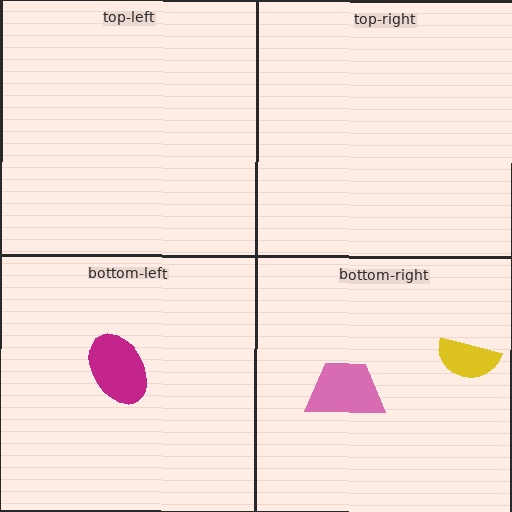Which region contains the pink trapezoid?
The bottom-right region.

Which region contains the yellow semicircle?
The bottom-right region.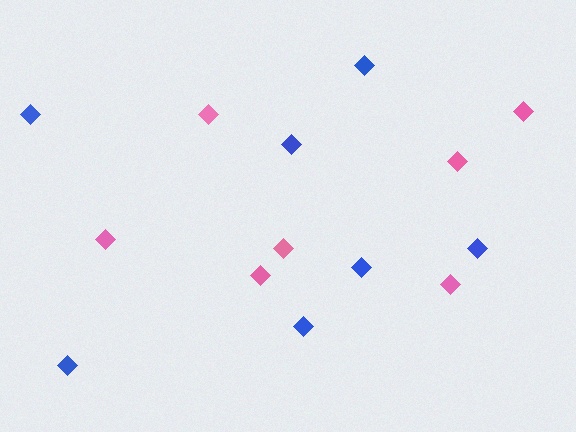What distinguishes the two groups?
There are 2 groups: one group of blue diamonds (7) and one group of pink diamonds (7).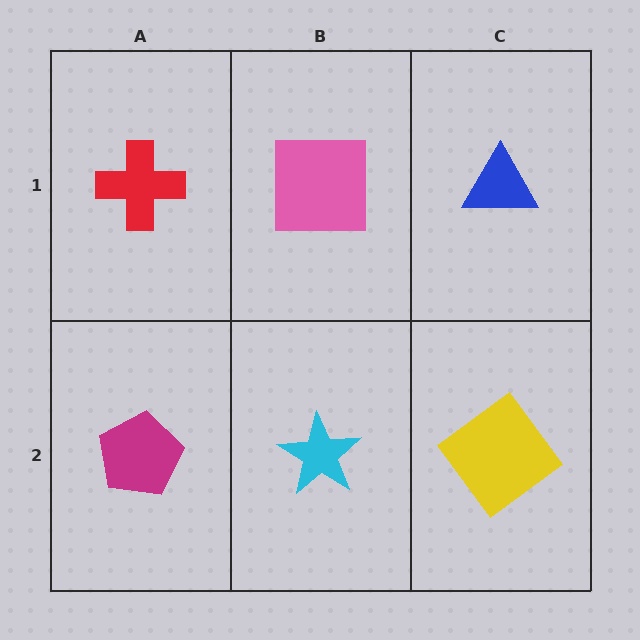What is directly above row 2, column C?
A blue triangle.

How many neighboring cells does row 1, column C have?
2.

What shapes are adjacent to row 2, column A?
A red cross (row 1, column A), a cyan star (row 2, column B).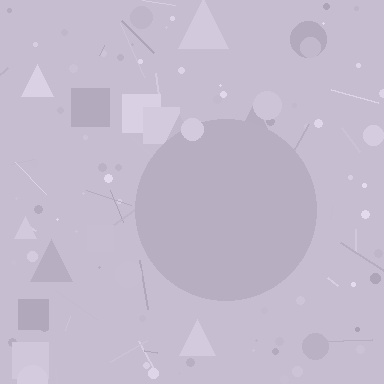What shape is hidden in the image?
A circle is hidden in the image.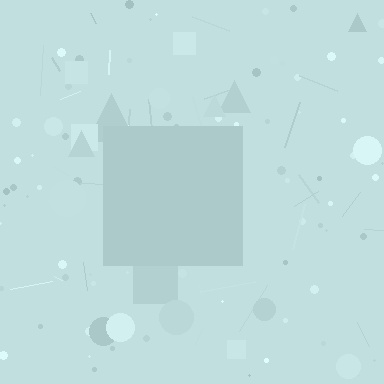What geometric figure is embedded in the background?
A square is embedded in the background.